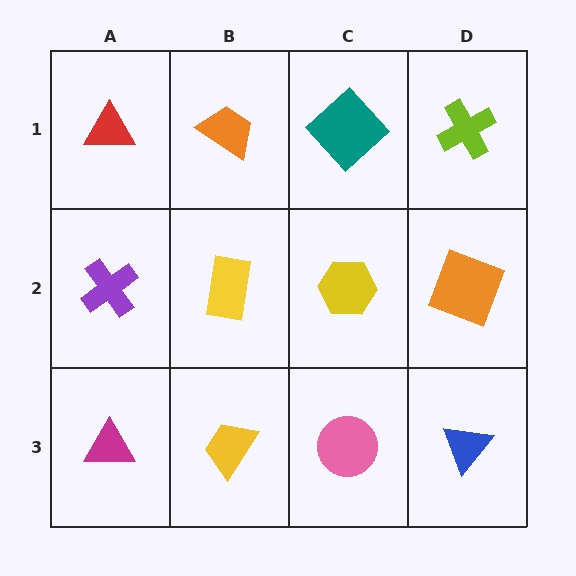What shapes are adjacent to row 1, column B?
A yellow rectangle (row 2, column B), a red triangle (row 1, column A), a teal diamond (row 1, column C).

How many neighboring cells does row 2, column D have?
3.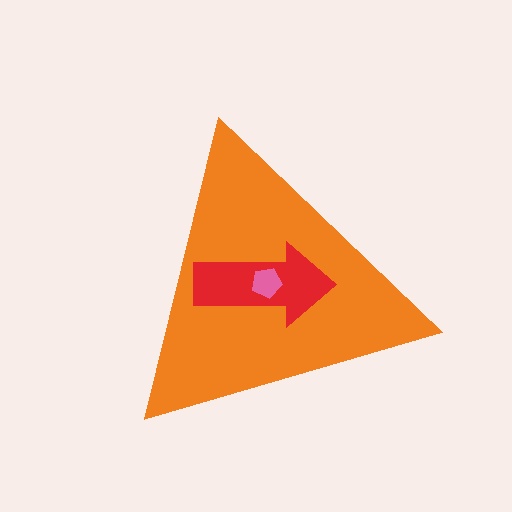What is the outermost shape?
The orange triangle.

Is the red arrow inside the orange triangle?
Yes.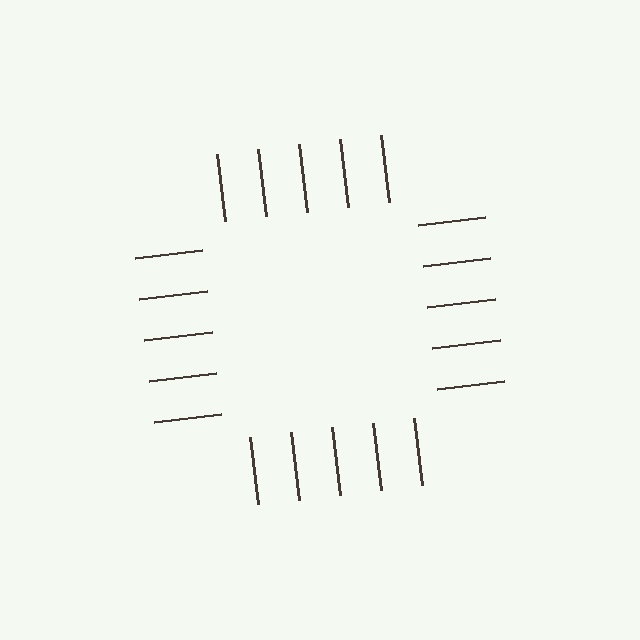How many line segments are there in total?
20 — 5 along each of the 4 edges.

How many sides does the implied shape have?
4 sides — the line-ends trace a square.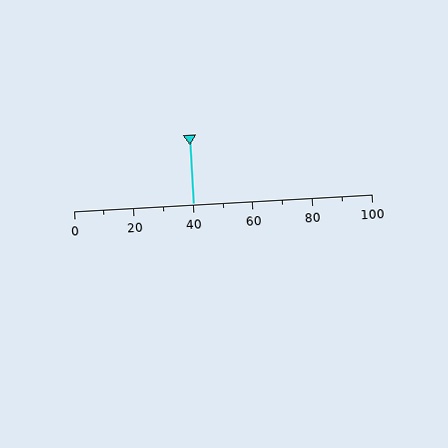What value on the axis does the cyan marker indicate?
The marker indicates approximately 40.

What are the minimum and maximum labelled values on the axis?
The axis runs from 0 to 100.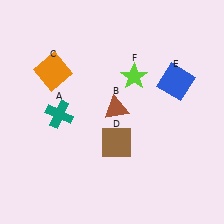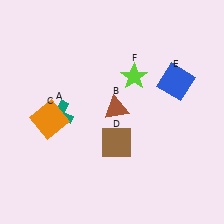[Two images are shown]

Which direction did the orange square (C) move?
The orange square (C) moved down.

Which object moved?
The orange square (C) moved down.